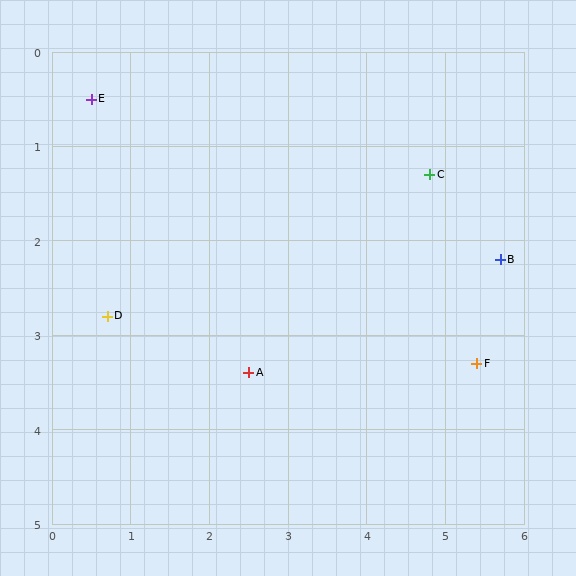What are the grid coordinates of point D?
Point D is at approximately (0.7, 2.8).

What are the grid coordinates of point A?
Point A is at approximately (2.5, 3.4).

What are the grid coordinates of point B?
Point B is at approximately (5.7, 2.2).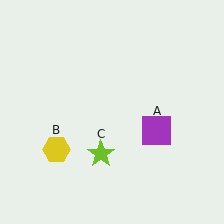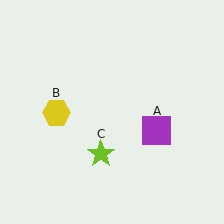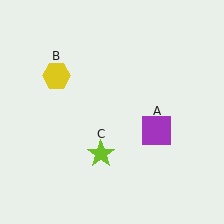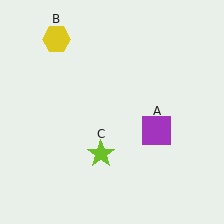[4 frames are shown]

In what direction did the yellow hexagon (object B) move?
The yellow hexagon (object B) moved up.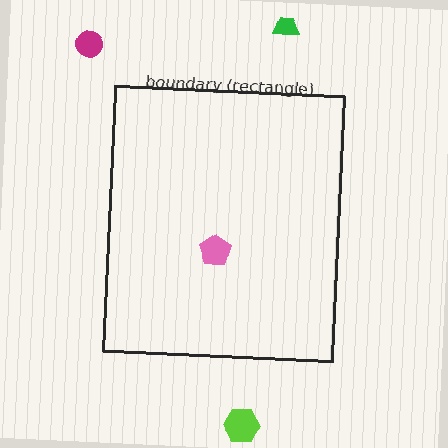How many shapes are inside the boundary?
1 inside, 3 outside.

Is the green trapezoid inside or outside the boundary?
Outside.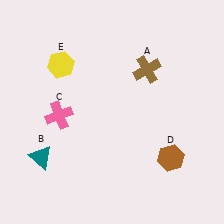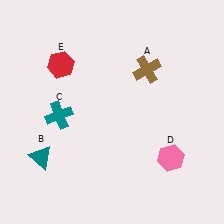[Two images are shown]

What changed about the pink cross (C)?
In Image 1, C is pink. In Image 2, it changed to teal.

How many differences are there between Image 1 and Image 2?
There are 3 differences between the two images.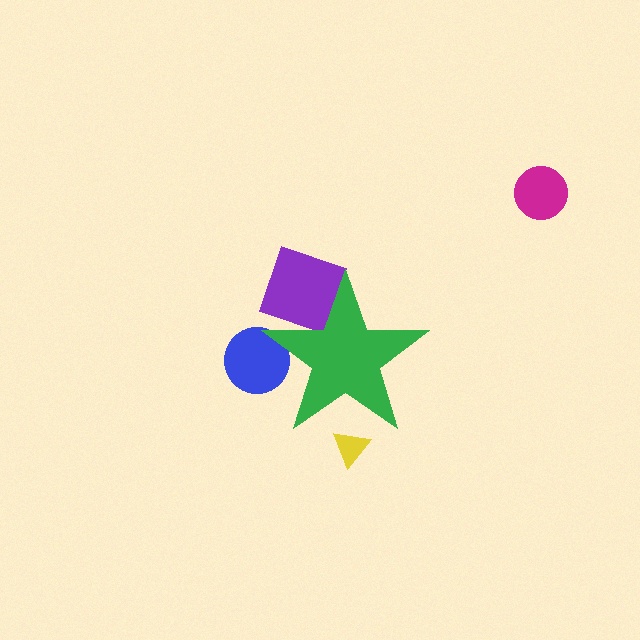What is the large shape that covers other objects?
A green star.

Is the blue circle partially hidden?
Yes, the blue circle is partially hidden behind the green star.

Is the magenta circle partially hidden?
No, the magenta circle is fully visible.